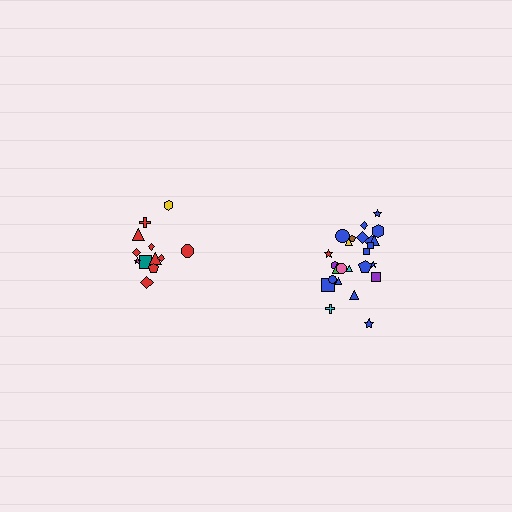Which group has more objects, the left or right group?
The right group.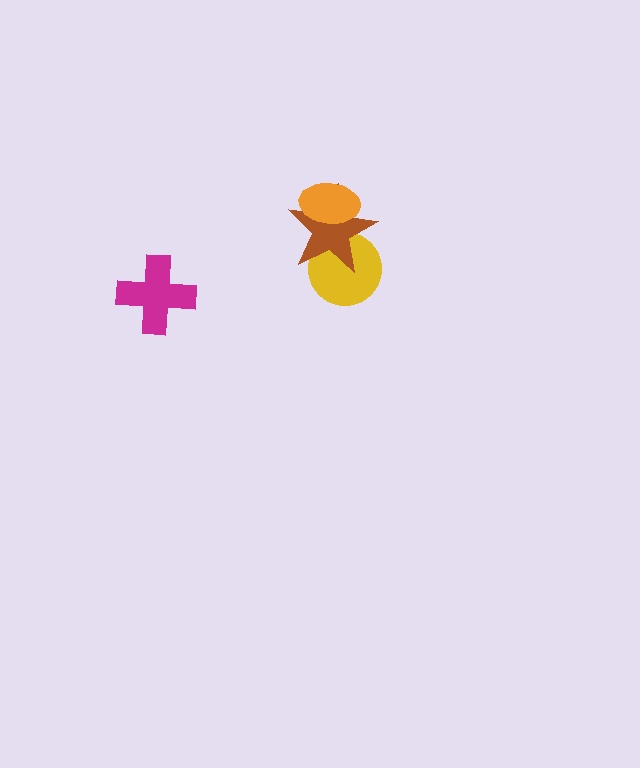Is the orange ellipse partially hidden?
No, no other shape covers it.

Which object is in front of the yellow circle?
The brown star is in front of the yellow circle.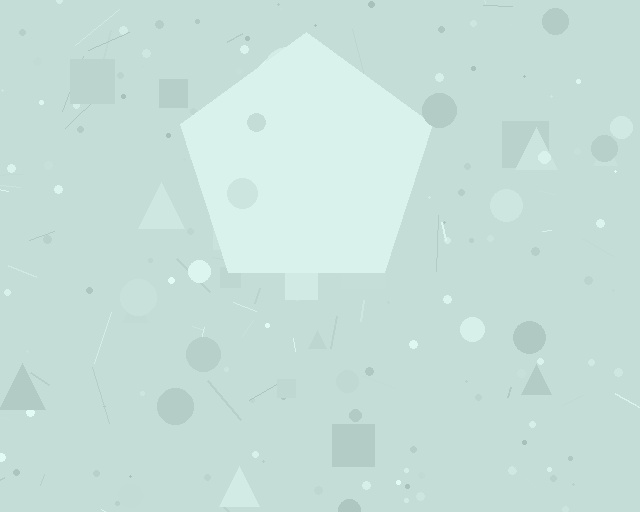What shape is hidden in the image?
A pentagon is hidden in the image.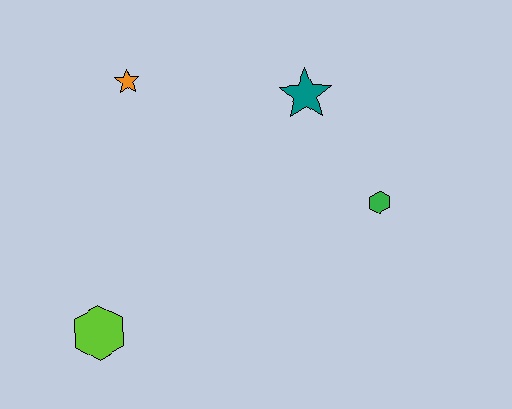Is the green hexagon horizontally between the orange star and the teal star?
No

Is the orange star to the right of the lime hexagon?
Yes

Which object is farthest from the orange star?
The green hexagon is farthest from the orange star.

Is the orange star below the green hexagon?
No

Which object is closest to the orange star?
The teal star is closest to the orange star.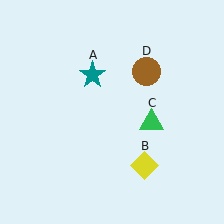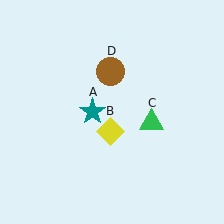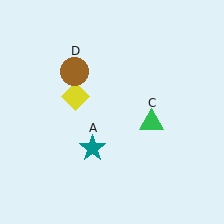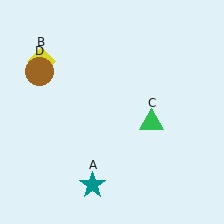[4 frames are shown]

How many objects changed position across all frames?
3 objects changed position: teal star (object A), yellow diamond (object B), brown circle (object D).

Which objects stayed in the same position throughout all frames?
Green triangle (object C) remained stationary.